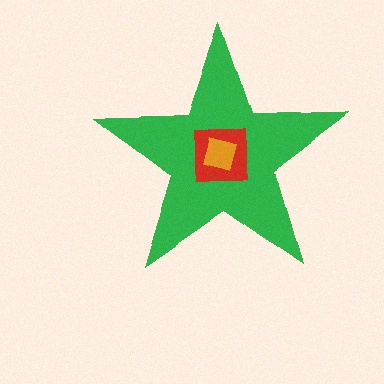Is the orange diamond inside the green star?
Yes.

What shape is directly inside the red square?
The orange diamond.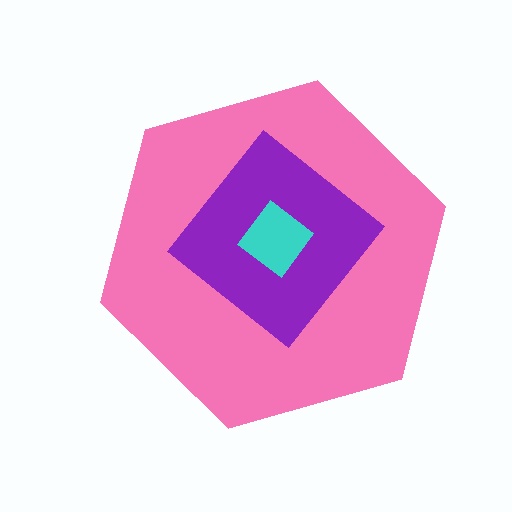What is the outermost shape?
The pink hexagon.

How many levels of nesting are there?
3.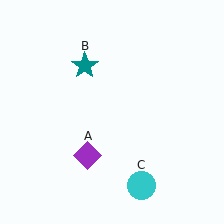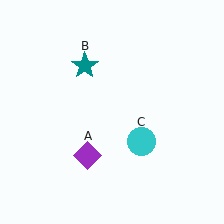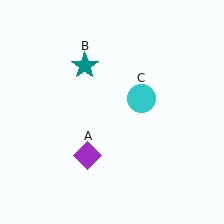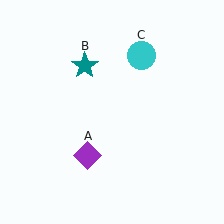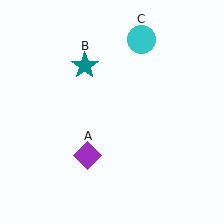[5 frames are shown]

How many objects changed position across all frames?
1 object changed position: cyan circle (object C).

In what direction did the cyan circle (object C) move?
The cyan circle (object C) moved up.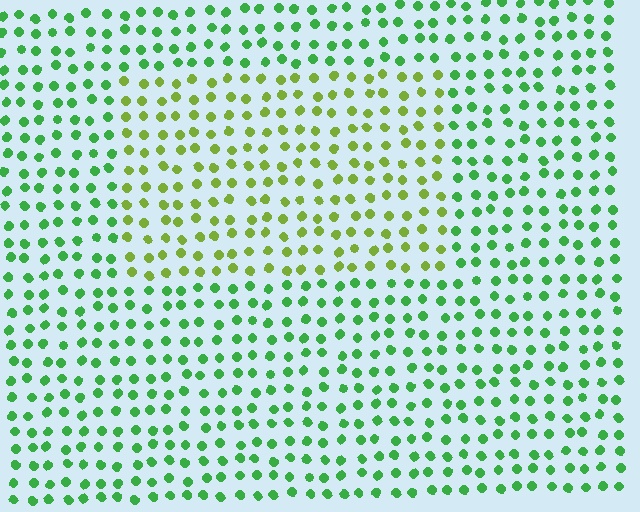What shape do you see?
I see a rectangle.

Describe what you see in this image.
The image is filled with small green elements in a uniform arrangement. A rectangle-shaped region is visible where the elements are tinted to a slightly different hue, forming a subtle color boundary.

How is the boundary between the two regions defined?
The boundary is defined purely by a slight shift in hue (about 40 degrees). Spacing, size, and orientation are identical on both sides.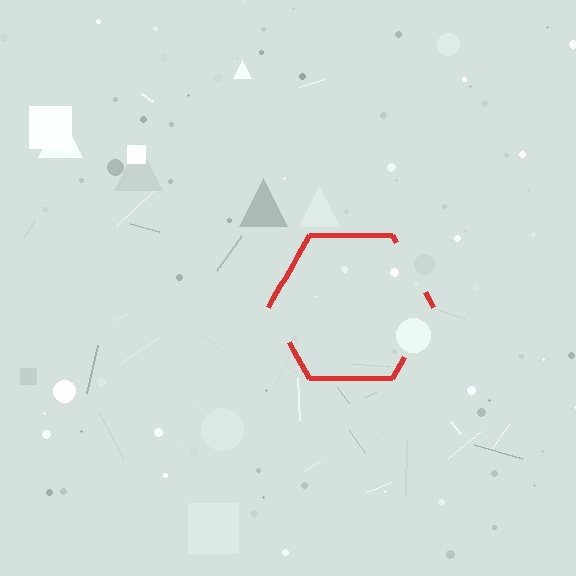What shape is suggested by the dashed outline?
The dashed outline suggests a hexagon.